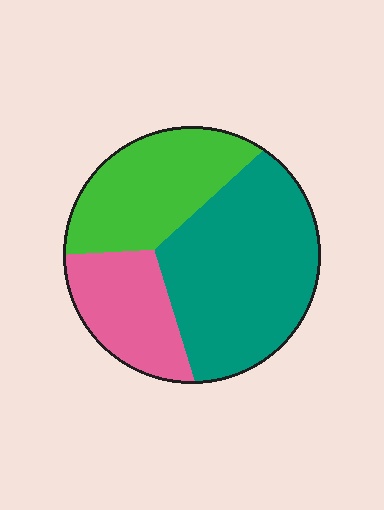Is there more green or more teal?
Teal.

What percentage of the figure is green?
Green covers roughly 30% of the figure.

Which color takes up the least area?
Pink, at roughly 20%.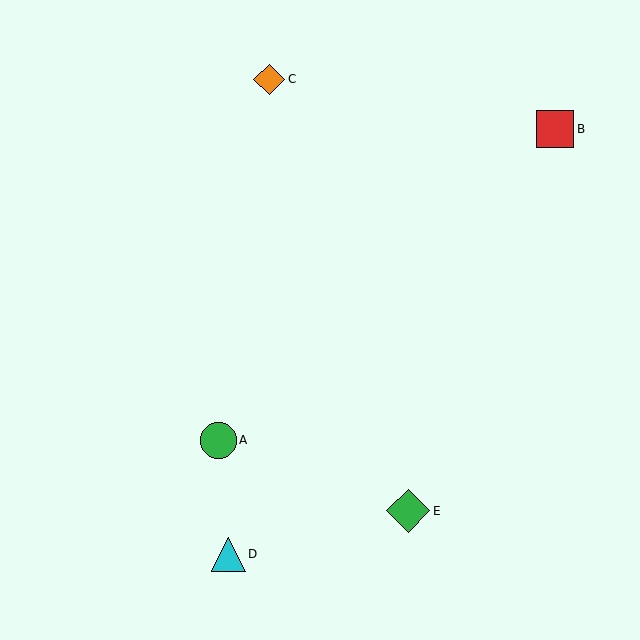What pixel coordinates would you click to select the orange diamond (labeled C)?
Click at (269, 79) to select the orange diamond C.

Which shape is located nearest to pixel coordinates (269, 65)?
The orange diamond (labeled C) at (269, 79) is nearest to that location.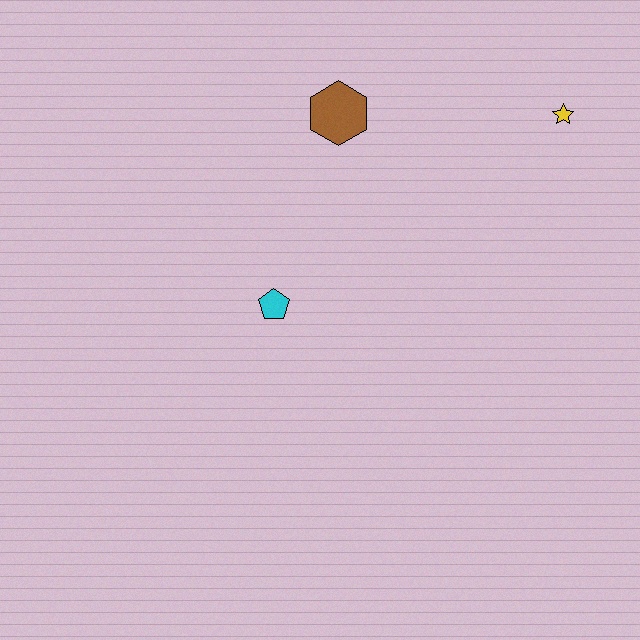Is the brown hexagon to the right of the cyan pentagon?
Yes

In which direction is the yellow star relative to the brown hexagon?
The yellow star is to the right of the brown hexagon.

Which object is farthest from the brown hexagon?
The yellow star is farthest from the brown hexagon.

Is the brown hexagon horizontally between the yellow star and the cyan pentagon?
Yes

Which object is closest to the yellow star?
The brown hexagon is closest to the yellow star.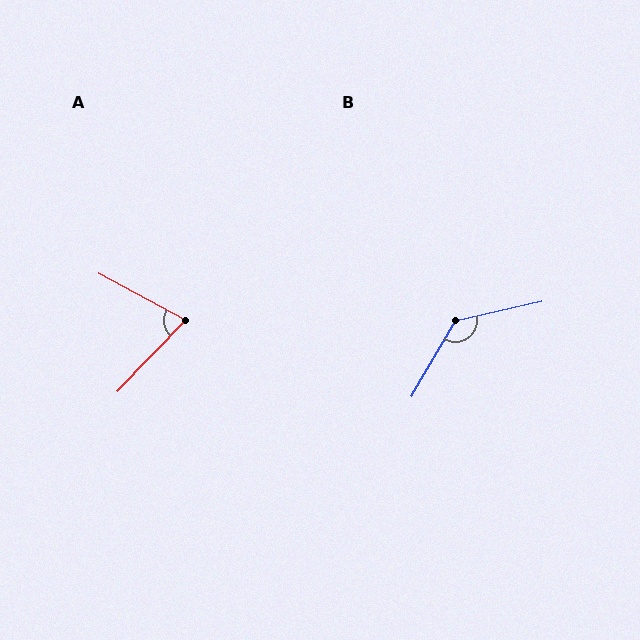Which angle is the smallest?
A, at approximately 74 degrees.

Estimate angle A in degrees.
Approximately 74 degrees.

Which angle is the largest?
B, at approximately 133 degrees.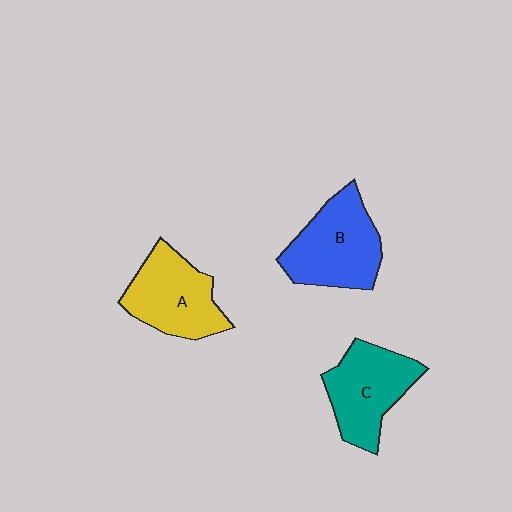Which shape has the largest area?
Shape B (blue).